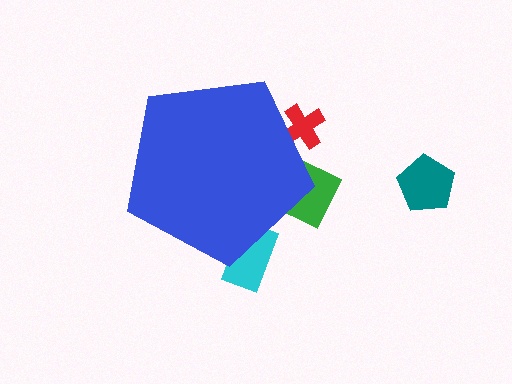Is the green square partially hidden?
Yes, the green square is partially hidden behind the blue pentagon.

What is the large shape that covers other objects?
A blue pentagon.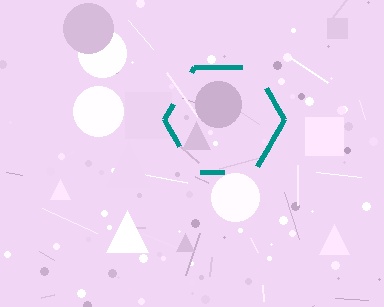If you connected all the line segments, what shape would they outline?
They would outline a hexagon.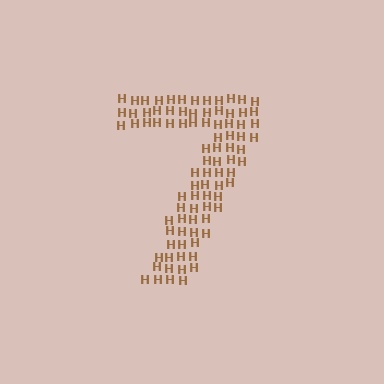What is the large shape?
The large shape is the digit 7.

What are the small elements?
The small elements are letter H's.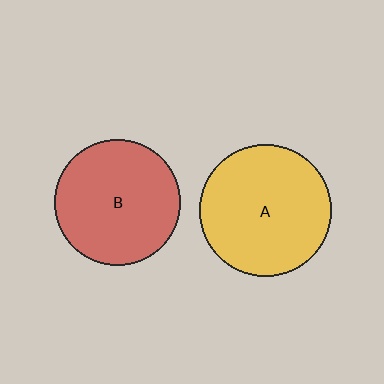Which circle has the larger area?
Circle A (yellow).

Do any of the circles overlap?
No, none of the circles overlap.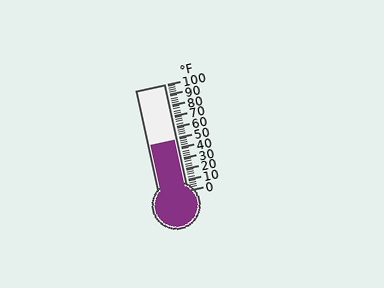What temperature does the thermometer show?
The thermometer shows approximately 48°F.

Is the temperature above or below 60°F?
The temperature is below 60°F.